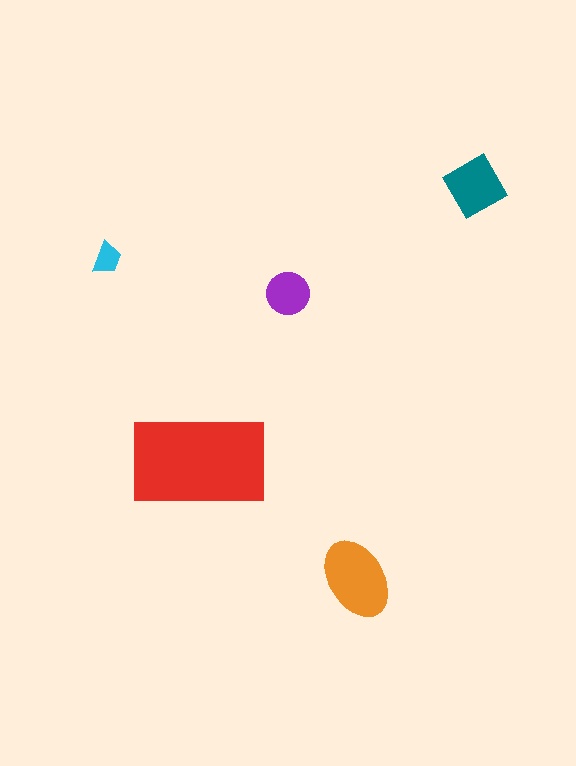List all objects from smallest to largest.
The cyan trapezoid, the purple circle, the teal square, the orange ellipse, the red rectangle.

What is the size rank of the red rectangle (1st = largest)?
1st.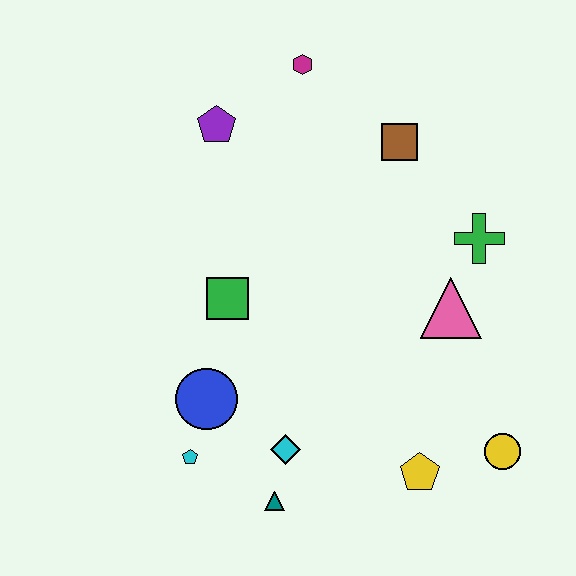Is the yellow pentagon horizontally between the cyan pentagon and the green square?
No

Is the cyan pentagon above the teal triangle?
Yes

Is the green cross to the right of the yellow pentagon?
Yes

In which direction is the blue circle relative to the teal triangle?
The blue circle is above the teal triangle.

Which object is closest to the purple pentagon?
The magenta hexagon is closest to the purple pentagon.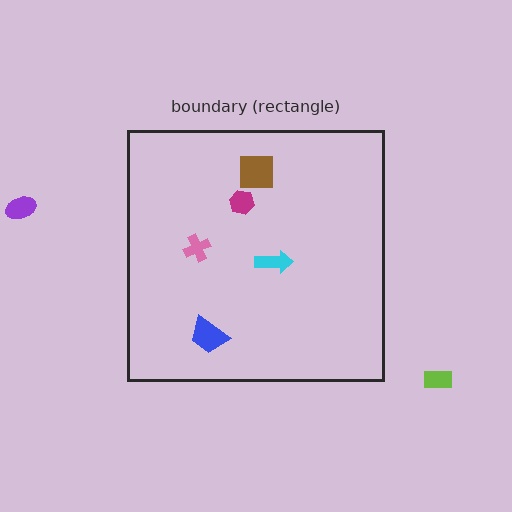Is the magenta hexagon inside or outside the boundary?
Inside.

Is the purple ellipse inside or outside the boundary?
Outside.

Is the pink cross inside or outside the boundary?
Inside.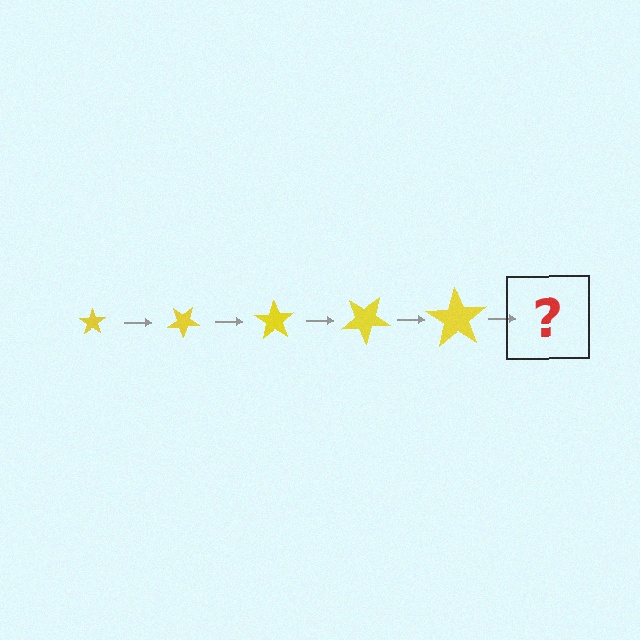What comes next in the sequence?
The next element should be a star, larger than the previous one and rotated 175 degrees from the start.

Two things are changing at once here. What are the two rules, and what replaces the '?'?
The two rules are that the star grows larger each step and it rotates 35 degrees each step. The '?' should be a star, larger than the previous one and rotated 175 degrees from the start.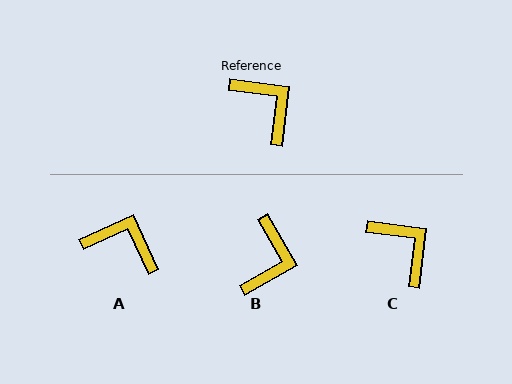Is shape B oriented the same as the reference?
No, it is off by about 53 degrees.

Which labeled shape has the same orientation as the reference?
C.